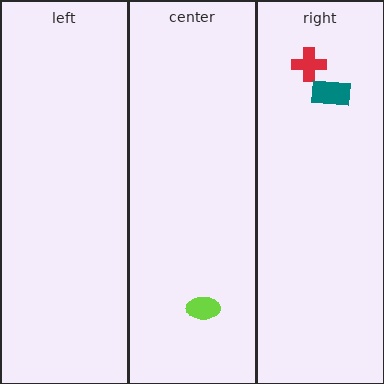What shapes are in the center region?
The lime ellipse.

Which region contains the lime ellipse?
The center region.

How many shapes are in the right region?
2.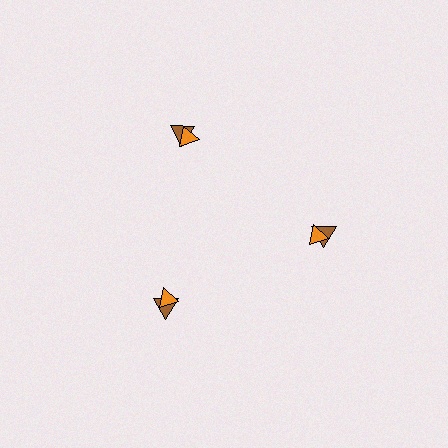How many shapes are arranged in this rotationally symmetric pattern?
There are 6 shapes, arranged in 3 groups of 2.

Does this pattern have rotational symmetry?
Yes, this pattern has 3-fold rotational symmetry. It looks the same after rotating 120 degrees around the center.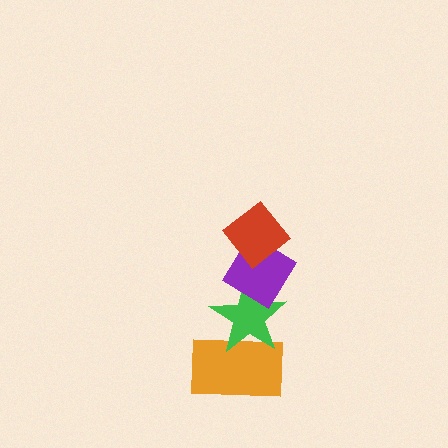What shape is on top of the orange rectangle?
The green star is on top of the orange rectangle.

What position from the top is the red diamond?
The red diamond is 1st from the top.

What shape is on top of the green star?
The purple diamond is on top of the green star.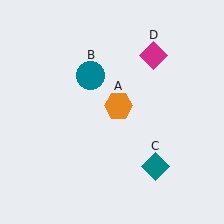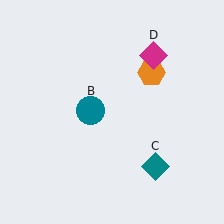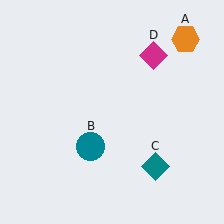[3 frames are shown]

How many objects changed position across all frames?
2 objects changed position: orange hexagon (object A), teal circle (object B).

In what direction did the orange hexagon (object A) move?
The orange hexagon (object A) moved up and to the right.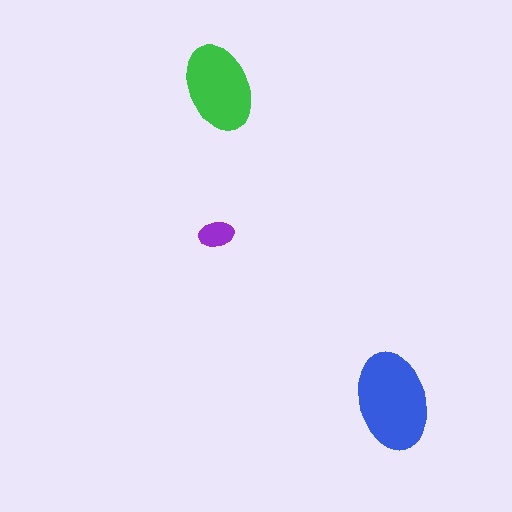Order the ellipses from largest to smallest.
the blue one, the green one, the purple one.